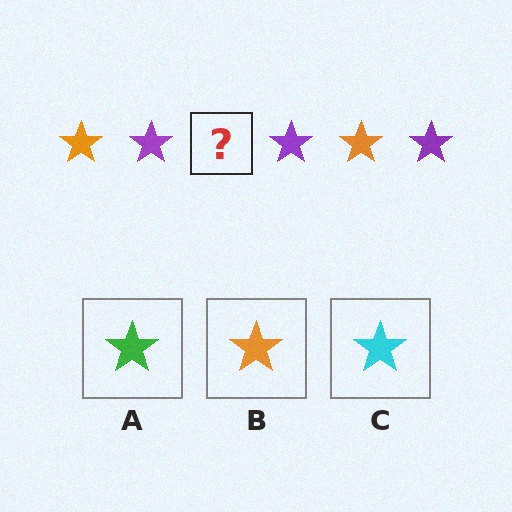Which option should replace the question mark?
Option B.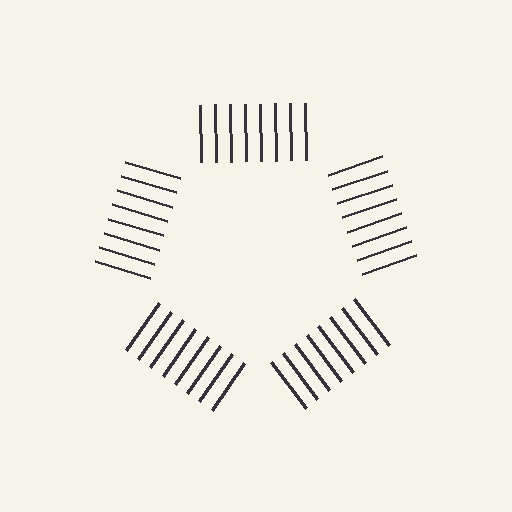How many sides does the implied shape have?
5 sides — the line-ends trace a pentagon.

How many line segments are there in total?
40 — 8 along each of the 5 edges.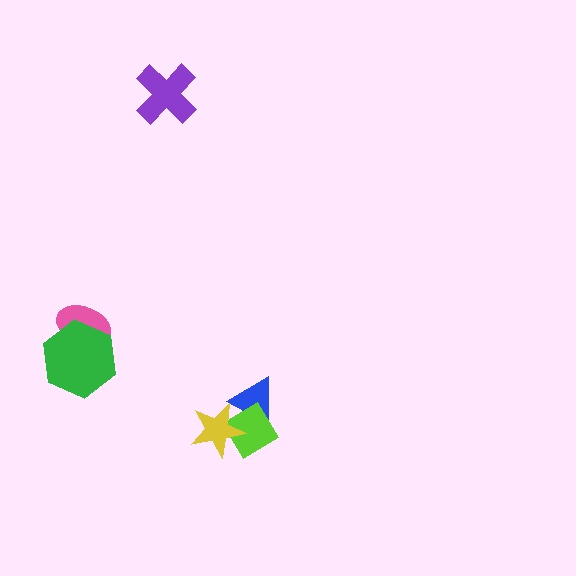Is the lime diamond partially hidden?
Yes, it is partially covered by another shape.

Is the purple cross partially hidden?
No, no other shape covers it.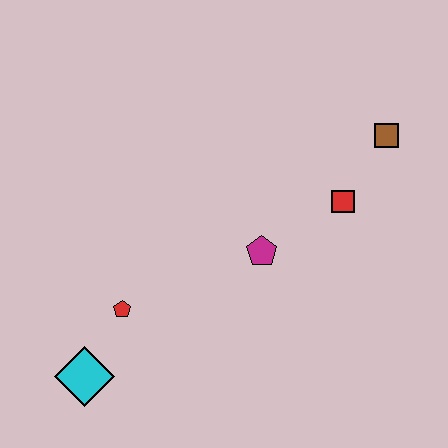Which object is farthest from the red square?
The cyan diamond is farthest from the red square.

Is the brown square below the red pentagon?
No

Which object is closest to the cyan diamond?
The red pentagon is closest to the cyan diamond.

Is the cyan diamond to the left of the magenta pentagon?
Yes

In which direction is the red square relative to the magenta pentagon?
The red square is to the right of the magenta pentagon.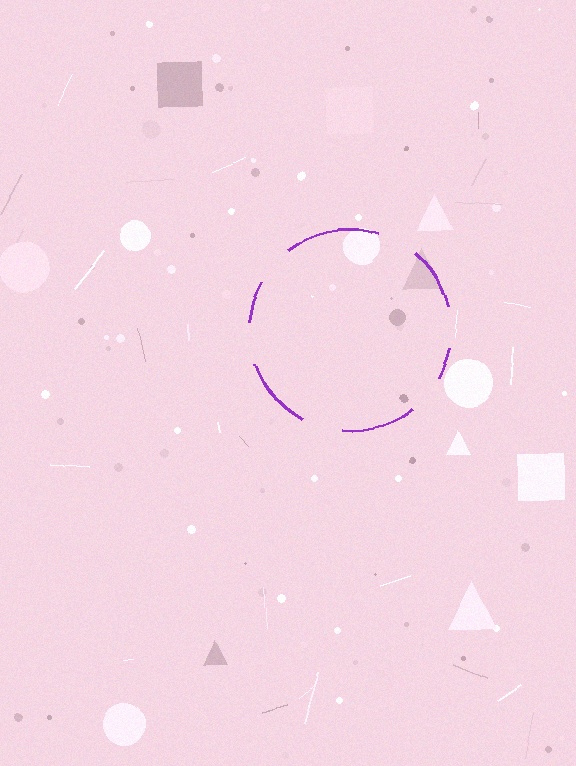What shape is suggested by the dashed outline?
The dashed outline suggests a circle.